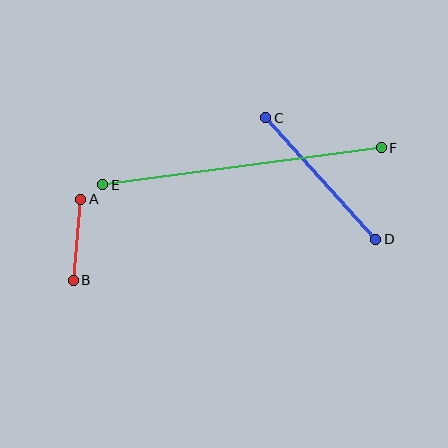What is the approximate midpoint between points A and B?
The midpoint is at approximately (77, 240) pixels.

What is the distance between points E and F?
The distance is approximately 281 pixels.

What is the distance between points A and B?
The distance is approximately 81 pixels.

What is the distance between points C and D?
The distance is approximately 164 pixels.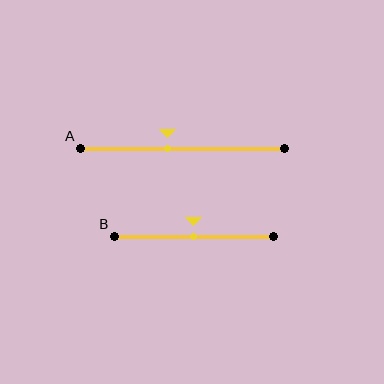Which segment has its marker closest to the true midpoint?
Segment B has its marker closest to the true midpoint.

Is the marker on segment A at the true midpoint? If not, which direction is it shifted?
No, the marker on segment A is shifted to the left by about 8% of the segment length.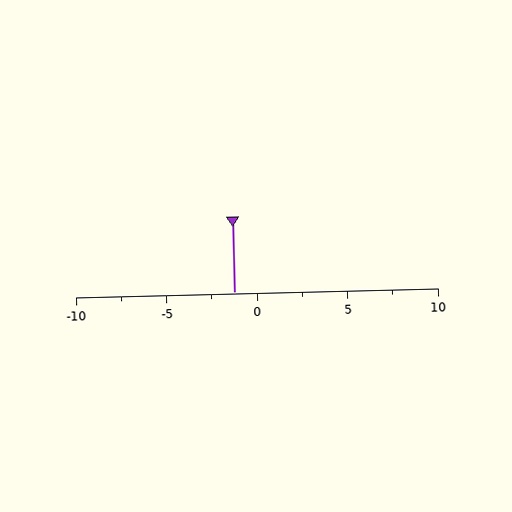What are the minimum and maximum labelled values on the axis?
The axis runs from -10 to 10.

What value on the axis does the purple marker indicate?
The marker indicates approximately -1.2.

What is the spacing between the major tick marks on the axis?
The major ticks are spaced 5 apart.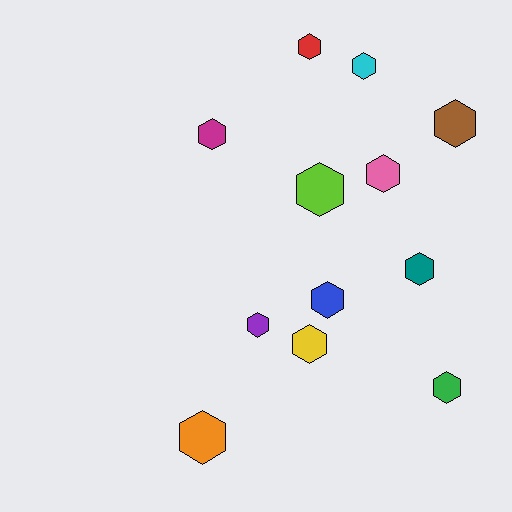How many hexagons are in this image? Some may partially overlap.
There are 12 hexagons.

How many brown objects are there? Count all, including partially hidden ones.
There is 1 brown object.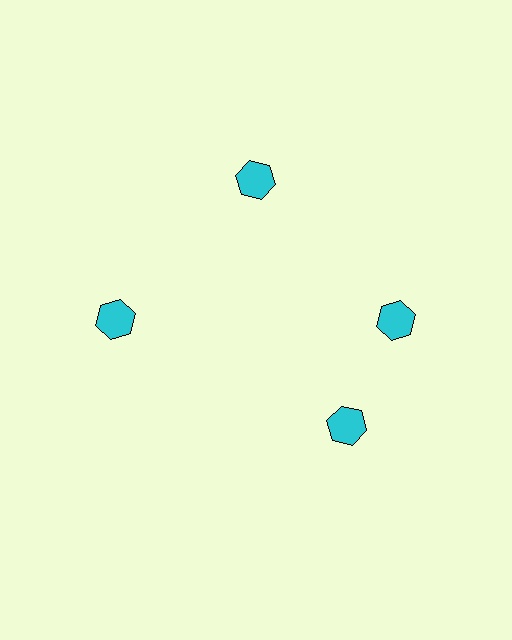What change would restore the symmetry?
The symmetry would be restored by rotating it back into even spacing with its neighbors so that all 4 hexagons sit at equal angles and equal distance from the center.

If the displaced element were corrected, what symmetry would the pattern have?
It would have 4-fold rotational symmetry — the pattern would map onto itself every 90 degrees.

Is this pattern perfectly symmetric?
No. The 4 cyan hexagons are arranged in a ring, but one element near the 6 o'clock position is rotated out of alignment along the ring, breaking the 4-fold rotational symmetry.